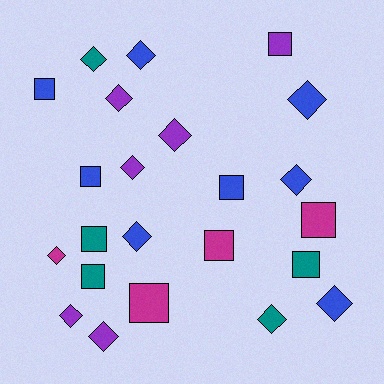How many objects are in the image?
There are 23 objects.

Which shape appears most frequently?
Diamond, with 13 objects.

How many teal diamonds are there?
There are 2 teal diamonds.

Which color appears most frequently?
Blue, with 8 objects.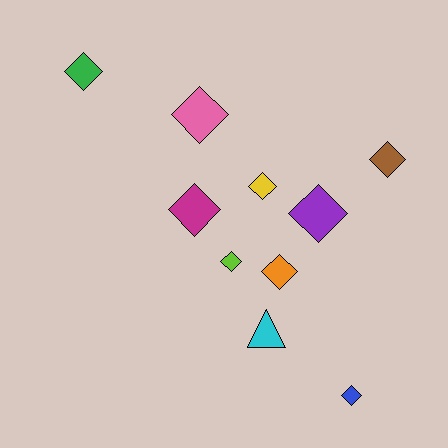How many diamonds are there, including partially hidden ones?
There are 9 diamonds.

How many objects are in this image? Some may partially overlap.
There are 10 objects.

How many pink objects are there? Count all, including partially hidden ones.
There is 1 pink object.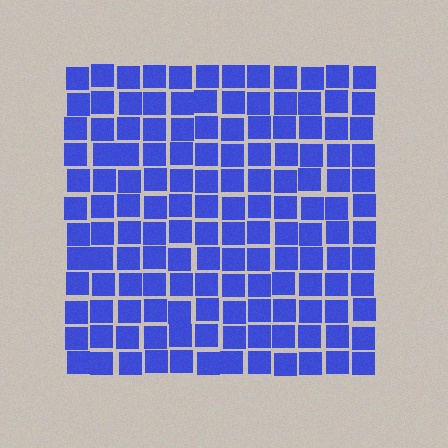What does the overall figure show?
The overall figure shows a square.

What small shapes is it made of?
It is made of small squares.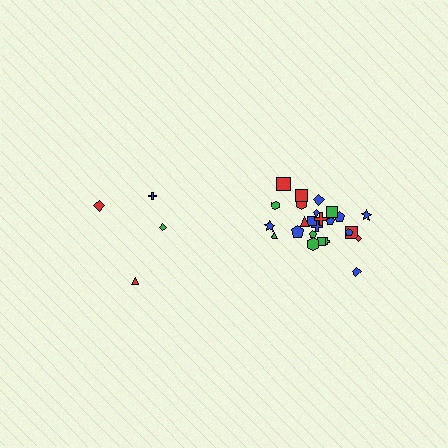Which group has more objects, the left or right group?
The right group.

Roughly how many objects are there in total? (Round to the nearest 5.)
Roughly 30 objects in total.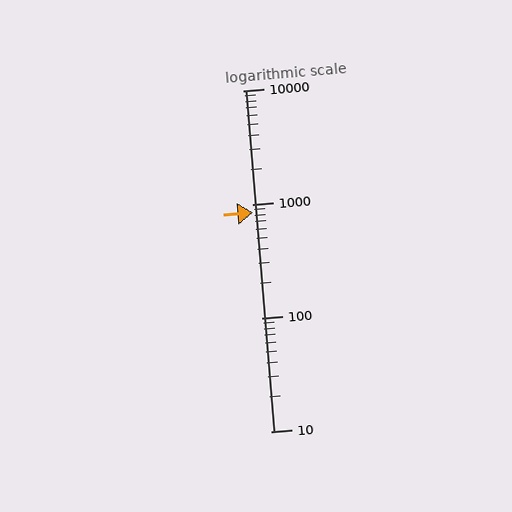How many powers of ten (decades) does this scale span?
The scale spans 3 decades, from 10 to 10000.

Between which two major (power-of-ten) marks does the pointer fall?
The pointer is between 100 and 1000.